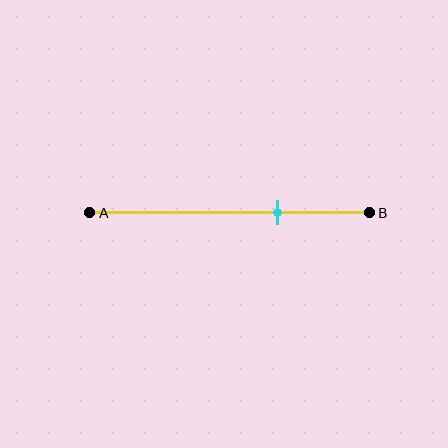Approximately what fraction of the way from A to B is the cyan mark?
The cyan mark is approximately 65% of the way from A to B.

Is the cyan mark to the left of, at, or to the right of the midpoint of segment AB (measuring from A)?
The cyan mark is to the right of the midpoint of segment AB.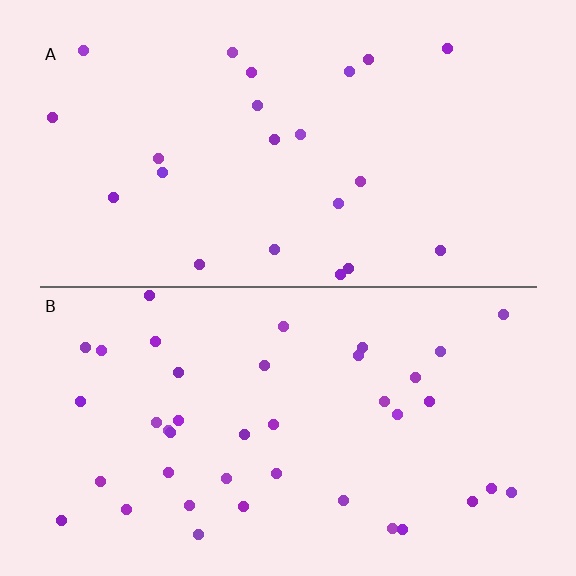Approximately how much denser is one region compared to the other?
Approximately 1.8× — region B over region A.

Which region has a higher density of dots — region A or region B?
B (the bottom).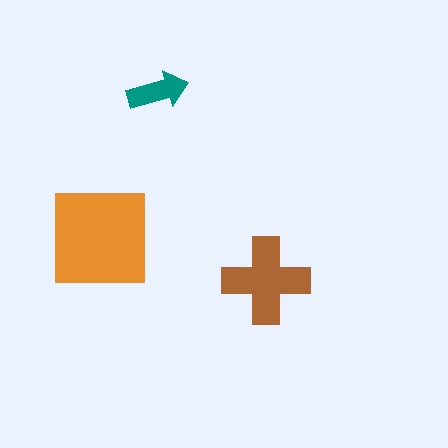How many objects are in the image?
There are 3 objects in the image.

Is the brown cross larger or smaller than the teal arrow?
Larger.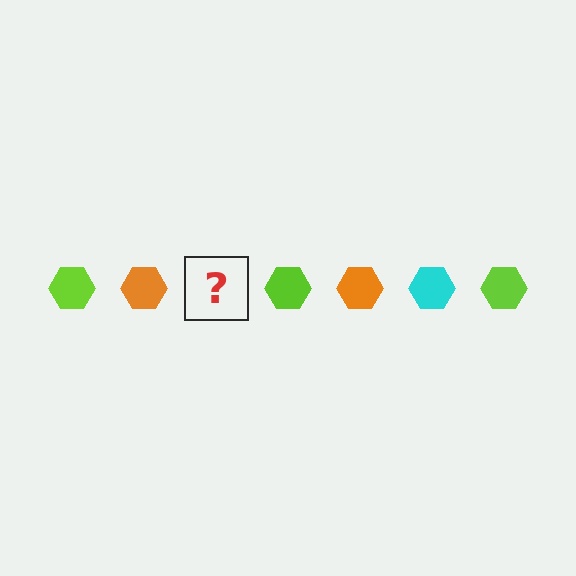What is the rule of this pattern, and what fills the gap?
The rule is that the pattern cycles through lime, orange, cyan hexagons. The gap should be filled with a cyan hexagon.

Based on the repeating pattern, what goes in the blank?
The blank should be a cyan hexagon.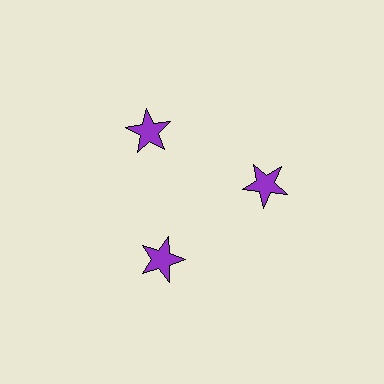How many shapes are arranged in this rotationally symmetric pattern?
There are 3 shapes, arranged in 3 groups of 1.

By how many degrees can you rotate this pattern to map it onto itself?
The pattern maps onto itself every 120 degrees of rotation.